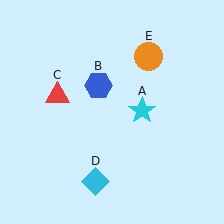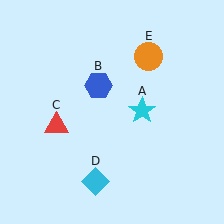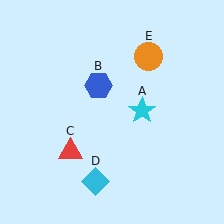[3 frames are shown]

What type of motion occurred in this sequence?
The red triangle (object C) rotated counterclockwise around the center of the scene.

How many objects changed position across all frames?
1 object changed position: red triangle (object C).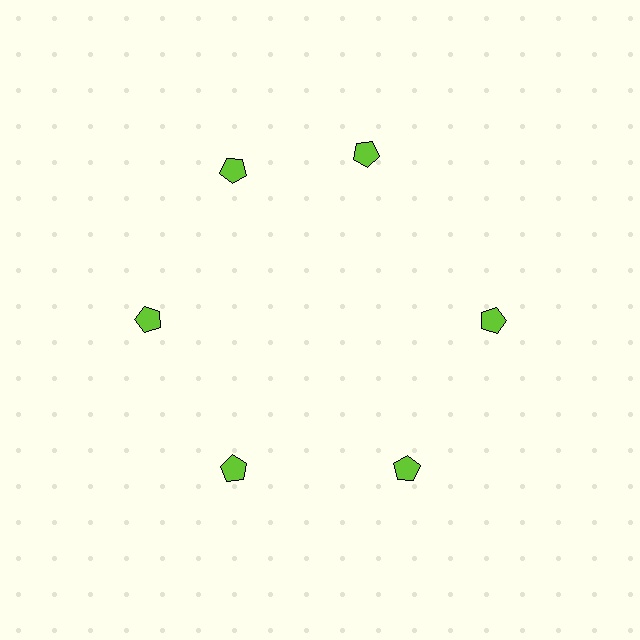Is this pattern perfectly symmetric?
No. The 6 lime pentagons are arranged in a ring, but one element near the 1 o'clock position is rotated out of alignment along the ring, breaking the 6-fold rotational symmetry.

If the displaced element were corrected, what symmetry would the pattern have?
It would have 6-fold rotational symmetry — the pattern would map onto itself every 60 degrees.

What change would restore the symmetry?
The symmetry would be restored by rotating it back into even spacing with its neighbors so that all 6 pentagons sit at equal angles and equal distance from the center.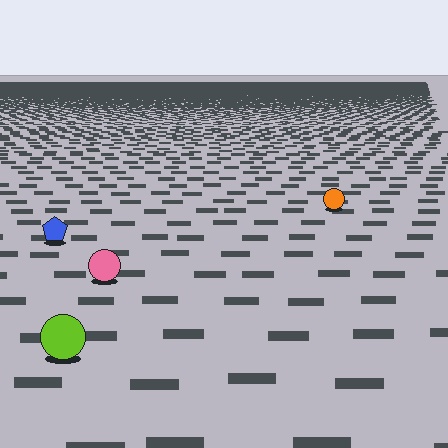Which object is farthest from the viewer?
The orange circle is farthest from the viewer. It appears smaller and the ground texture around it is denser.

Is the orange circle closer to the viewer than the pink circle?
No. The pink circle is closer — you can tell from the texture gradient: the ground texture is coarser near it.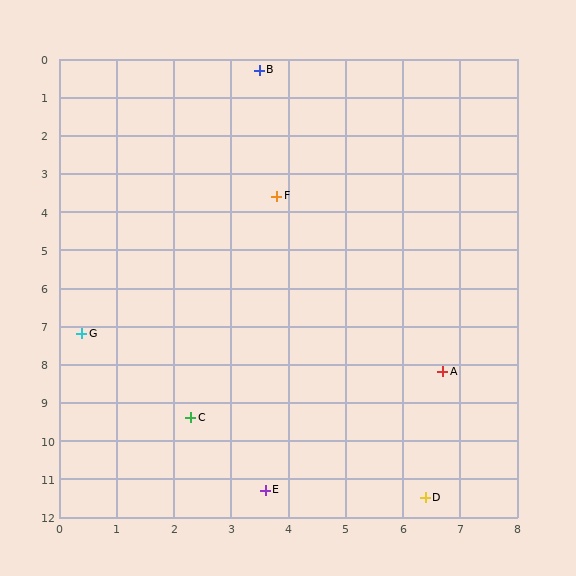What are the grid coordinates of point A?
Point A is at approximately (6.7, 8.2).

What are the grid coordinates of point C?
Point C is at approximately (2.3, 9.4).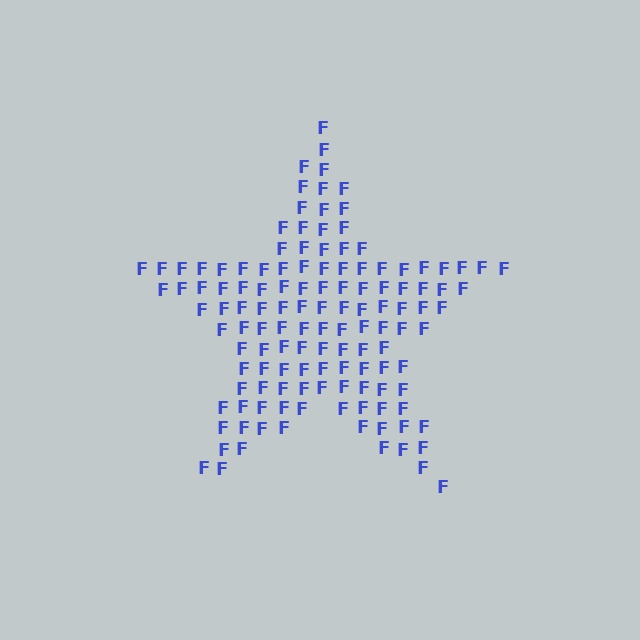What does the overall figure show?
The overall figure shows a star.